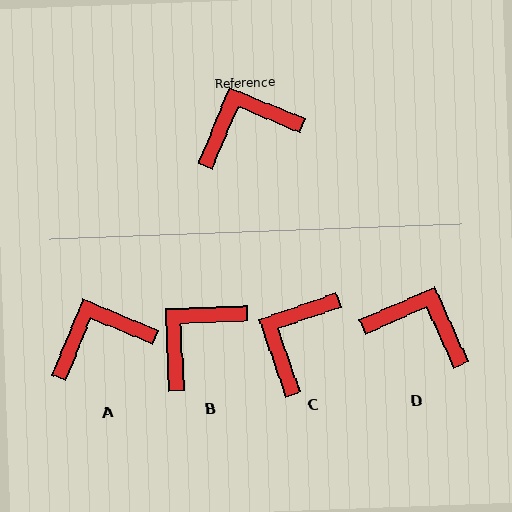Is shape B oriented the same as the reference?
No, it is off by about 25 degrees.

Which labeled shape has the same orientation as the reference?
A.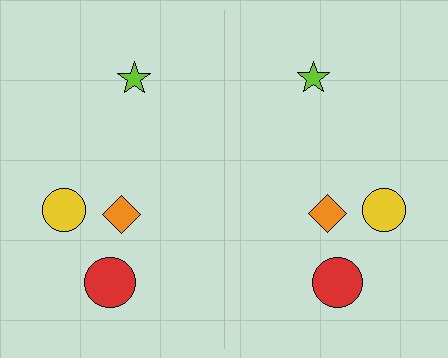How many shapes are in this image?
There are 8 shapes in this image.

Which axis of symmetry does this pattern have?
The pattern has a vertical axis of symmetry running through the center of the image.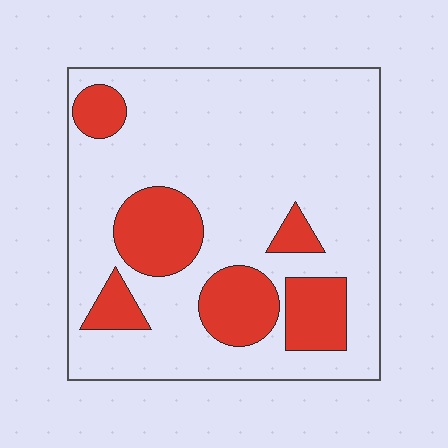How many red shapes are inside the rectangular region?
6.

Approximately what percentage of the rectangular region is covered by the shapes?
Approximately 25%.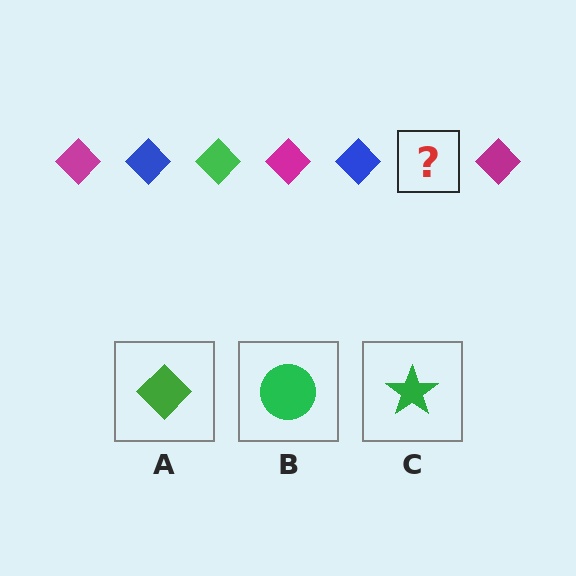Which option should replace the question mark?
Option A.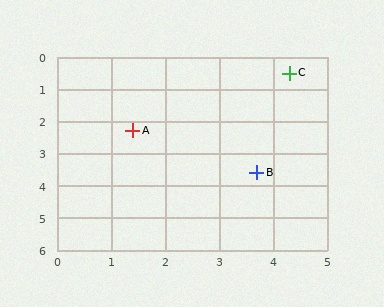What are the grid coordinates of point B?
Point B is at approximately (3.7, 3.6).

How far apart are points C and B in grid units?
Points C and B are about 3.2 grid units apart.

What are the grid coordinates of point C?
Point C is at approximately (4.3, 0.5).